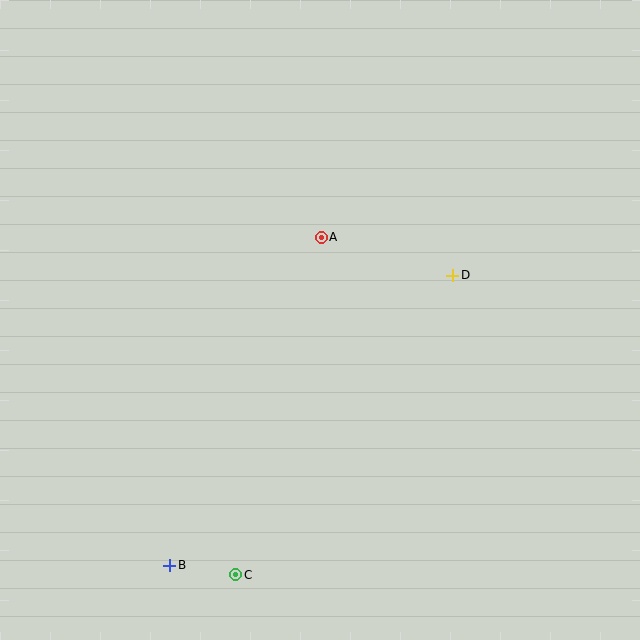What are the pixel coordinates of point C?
Point C is at (236, 575).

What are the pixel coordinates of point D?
Point D is at (453, 275).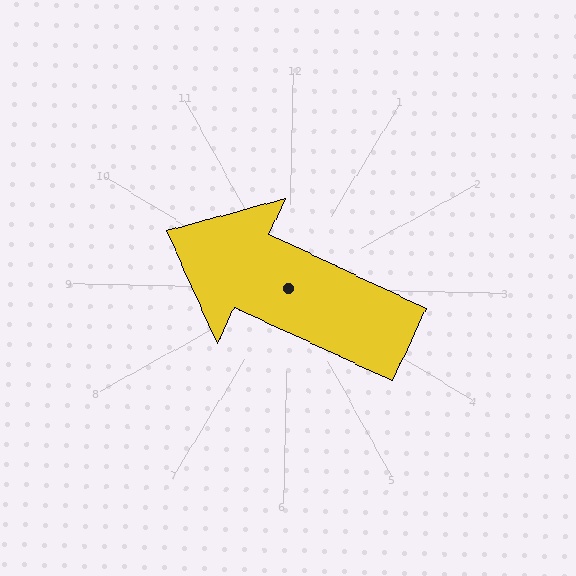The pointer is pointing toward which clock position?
Roughly 10 o'clock.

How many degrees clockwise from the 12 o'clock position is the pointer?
Approximately 294 degrees.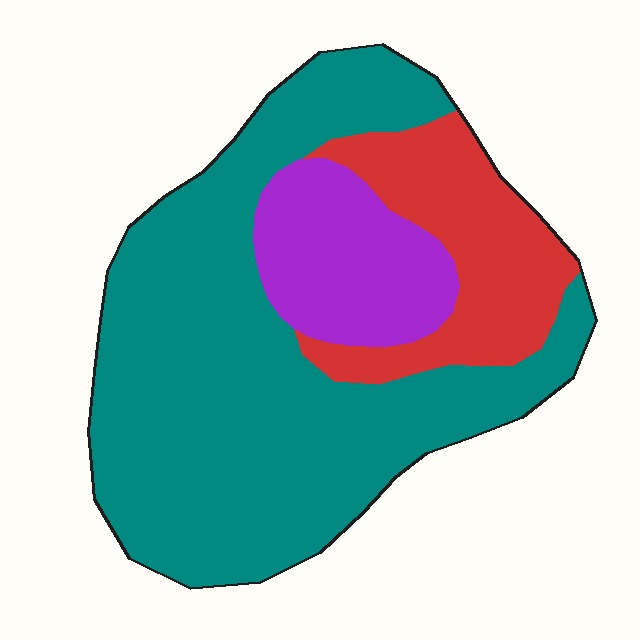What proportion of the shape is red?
Red takes up about one fifth (1/5) of the shape.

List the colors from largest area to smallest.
From largest to smallest: teal, red, purple.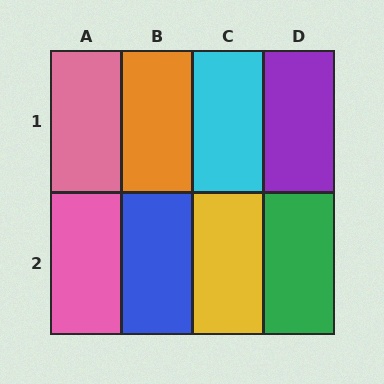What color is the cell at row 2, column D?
Green.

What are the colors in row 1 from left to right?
Pink, orange, cyan, purple.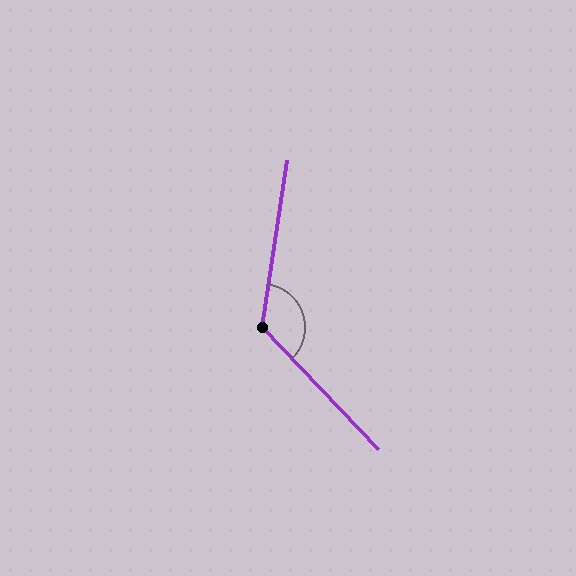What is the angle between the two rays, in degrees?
Approximately 128 degrees.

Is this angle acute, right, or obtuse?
It is obtuse.